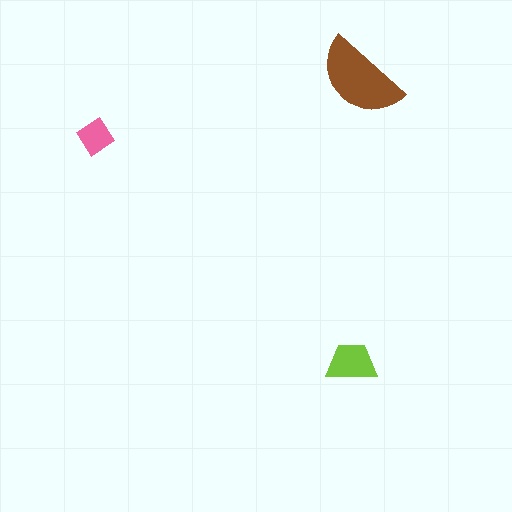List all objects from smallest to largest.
The pink diamond, the lime trapezoid, the brown semicircle.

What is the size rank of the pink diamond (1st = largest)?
3rd.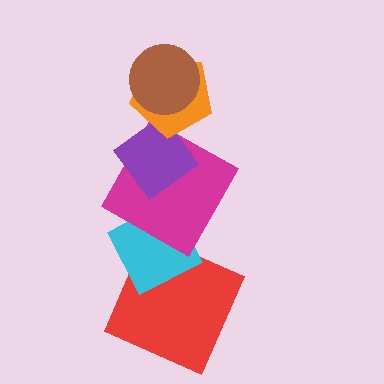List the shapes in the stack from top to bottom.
From top to bottom: the brown circle, the orange pentagon, the purple diamond, the magenta square, the cyan diamond, the red square.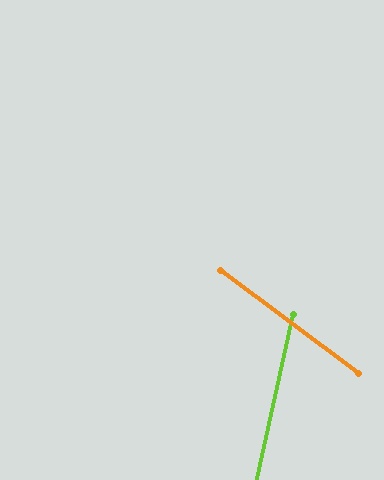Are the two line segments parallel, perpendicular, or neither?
Neither parallel nor perpendicular — they differ by about 65°.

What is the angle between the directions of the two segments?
Approximately 65 degrees.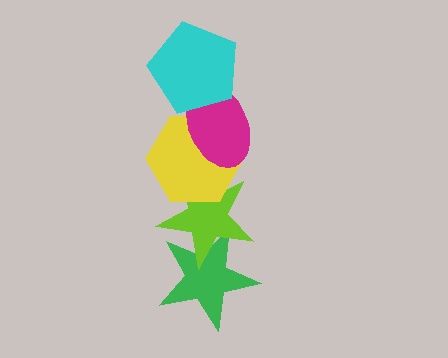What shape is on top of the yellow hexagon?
The magenta ellipse is on top of the yellow hexagon.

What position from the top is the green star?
The green star is 5th from the top.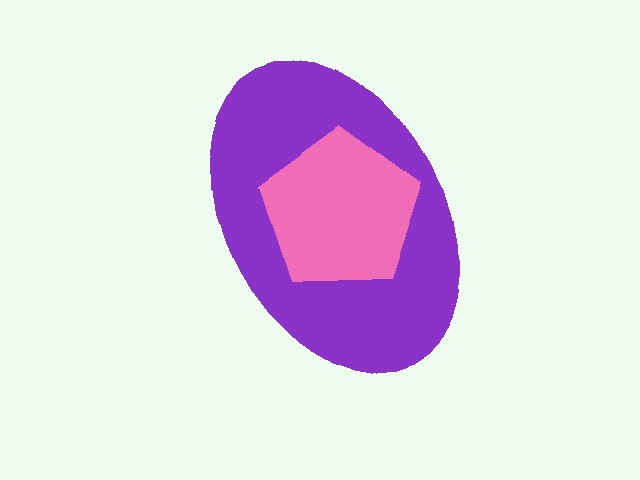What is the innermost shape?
The pink pentagon.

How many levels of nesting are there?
2.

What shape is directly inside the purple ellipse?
The pink pentagon.